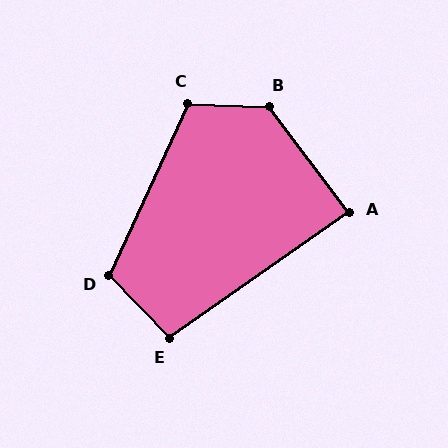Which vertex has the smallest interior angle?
A, at approximately 88 degrees.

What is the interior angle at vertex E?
Approximately 99 degrees (obtuse).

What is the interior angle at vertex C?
Approximately 112 degrees (obtuse).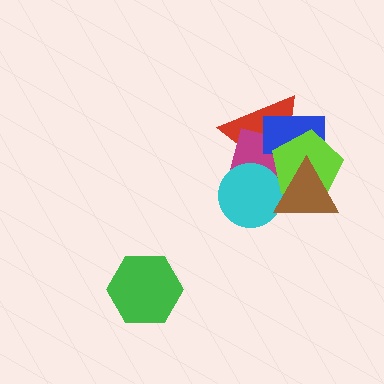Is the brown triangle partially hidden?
No, no other shape covers it.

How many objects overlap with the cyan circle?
3 objects overlap with the cyan circle.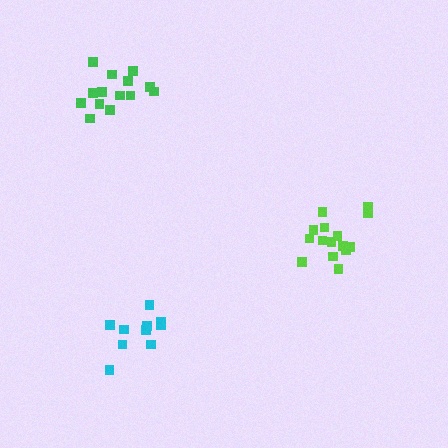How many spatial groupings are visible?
There are 3 spatial groupings.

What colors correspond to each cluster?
The clusters are colored: green, cyan, lime.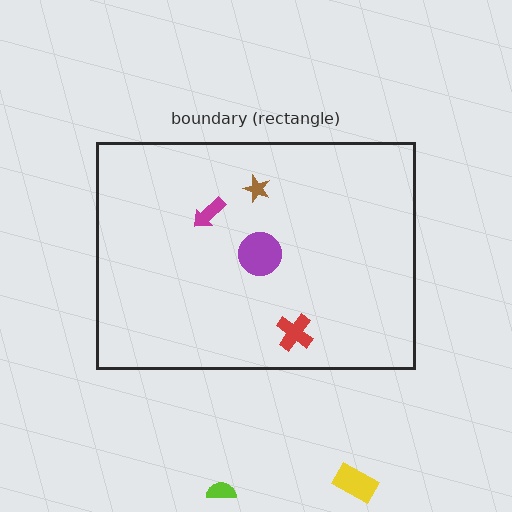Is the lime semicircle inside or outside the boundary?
Outside.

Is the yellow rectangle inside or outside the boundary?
Outside.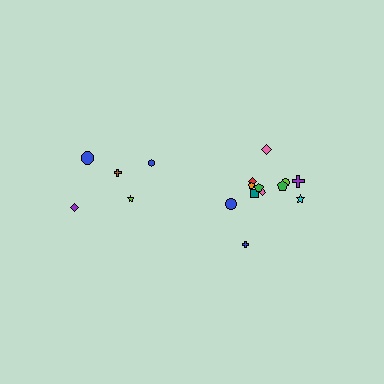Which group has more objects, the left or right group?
The right group.